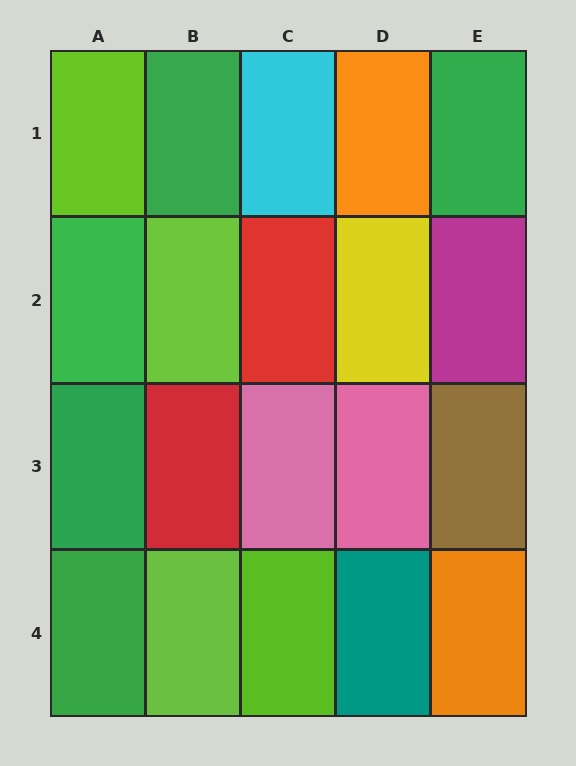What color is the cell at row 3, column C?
Pink.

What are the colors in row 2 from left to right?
Green, lime, red, yellow, magenta.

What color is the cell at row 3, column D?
Pink.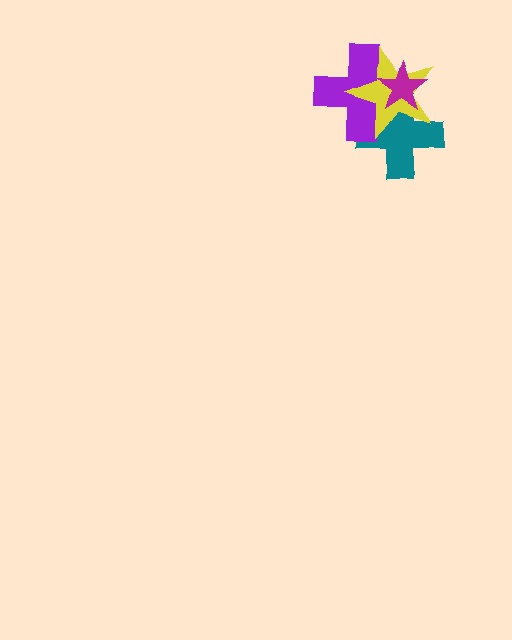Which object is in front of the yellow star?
The magenta star is in front of the yellow star.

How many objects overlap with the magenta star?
3 objects overlap with the magenta star.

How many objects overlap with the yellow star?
3 objects overlap with the yellow star.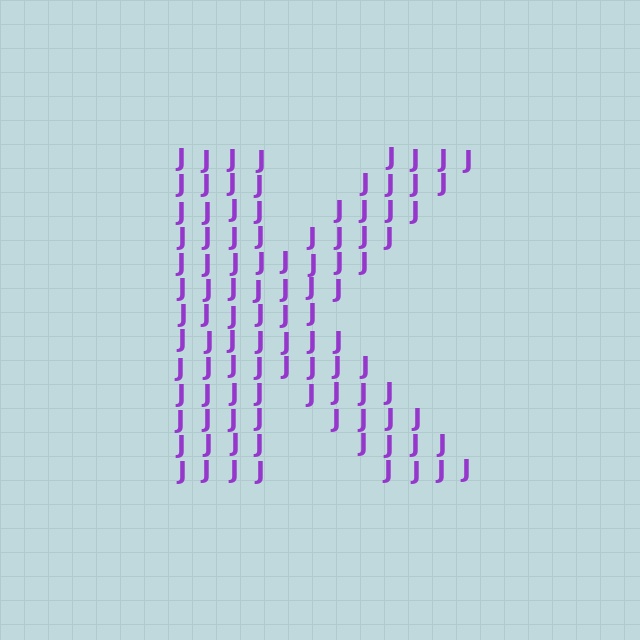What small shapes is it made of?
It is made of small letter J's.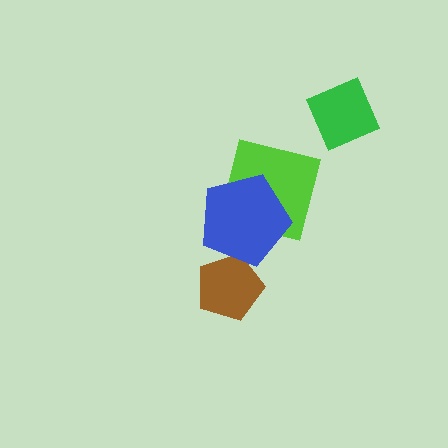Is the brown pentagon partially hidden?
Yes, it is partially covered by another shape.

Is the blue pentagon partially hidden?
No, no other shape covers it.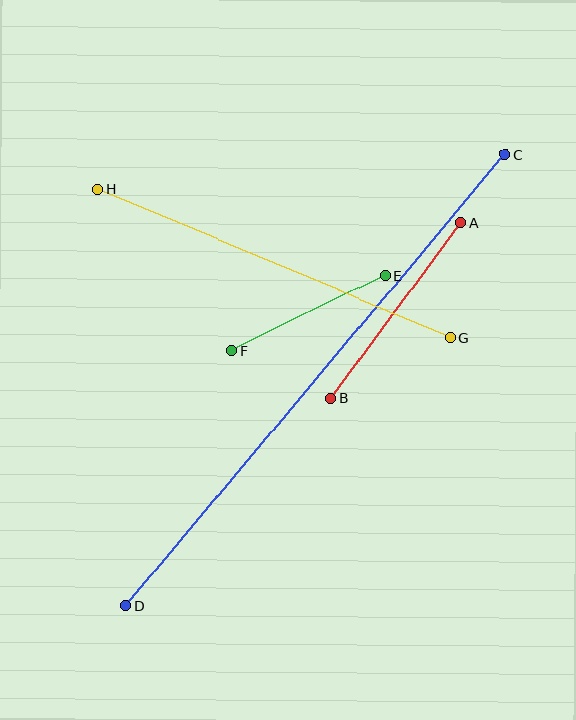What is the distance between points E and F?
The distance is approximately 170 pixels.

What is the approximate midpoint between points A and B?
The midpoint is at approximately (396, 311) pixels.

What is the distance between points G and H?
The distance is approximately 383 pixels.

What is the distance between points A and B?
The distance is approximately 219 pixels.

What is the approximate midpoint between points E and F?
The midpoint is at approximately (308, 313) pixels.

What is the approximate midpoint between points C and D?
The midpoint is at approximately (315, 380) pixels.